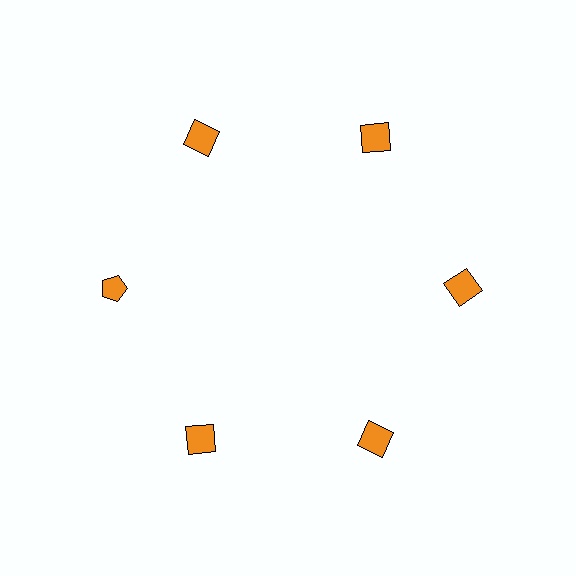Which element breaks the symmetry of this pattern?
The orange pentagon at roughly the 9 o'clock position breaks the symmetry. All other shapes are orange squares.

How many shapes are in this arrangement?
There are 6 shapes arranged in a ring pattern.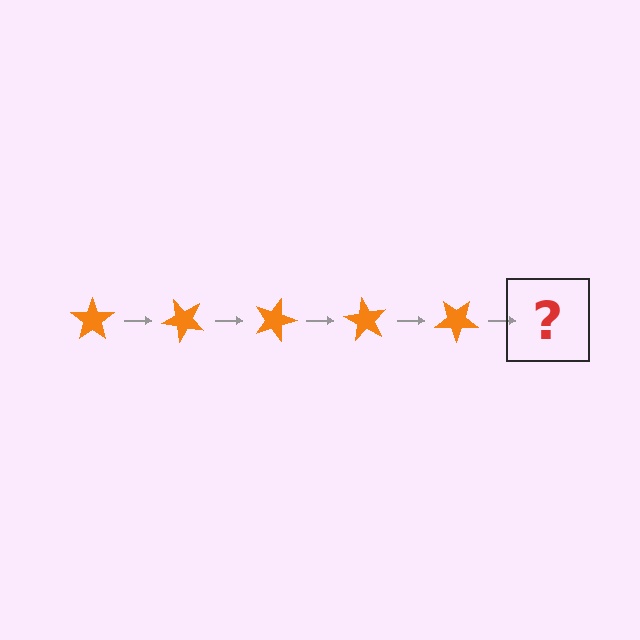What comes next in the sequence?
The next element should be an orange star rotated 225 degrees.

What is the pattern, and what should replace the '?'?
The pattern is that the star rotates 45 degrees each step. The '?' should be an orange star rotated 225 degrees.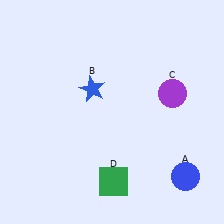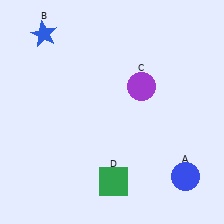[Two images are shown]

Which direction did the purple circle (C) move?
The purple circle (C) moved left.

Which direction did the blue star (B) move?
The blue star (B) moved up.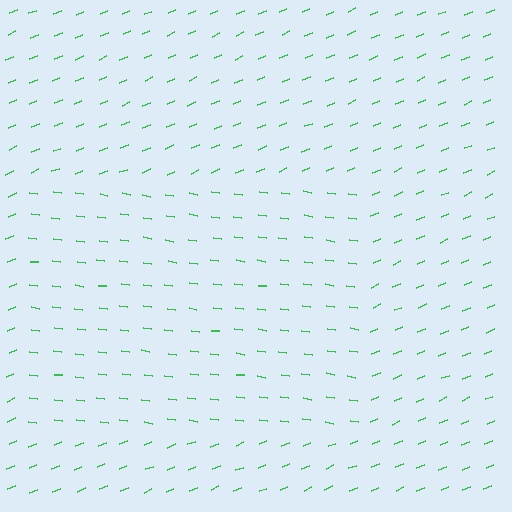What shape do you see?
I see a rectangle.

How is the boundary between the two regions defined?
The boundary is defined purely by a change in line orientation (approximately 31 degrees difference). All lines are the same color and thickness.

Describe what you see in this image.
The image is filled with small green line segments. A rectangle region in the image has lines oriented differently from the surrounding lines, creating a visible texture boundary.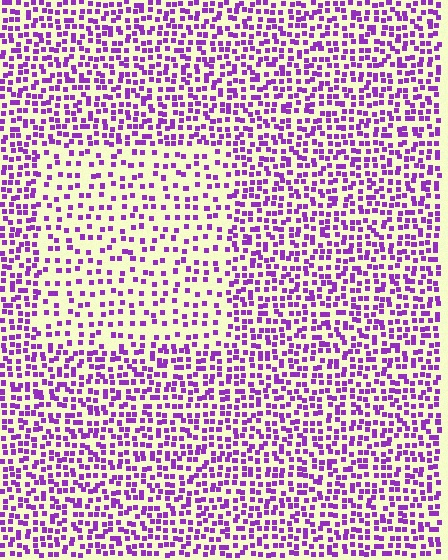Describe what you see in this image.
The image contains small purple elements arranged at two different densities. A rectangle-shaped region is visible where the elements are less densely packed than the surrounding area.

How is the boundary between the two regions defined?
The boundary is defined by a change in element density (approximately 1.9x ratio). All elements are the same color, size, and shape.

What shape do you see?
I see a rectangle.